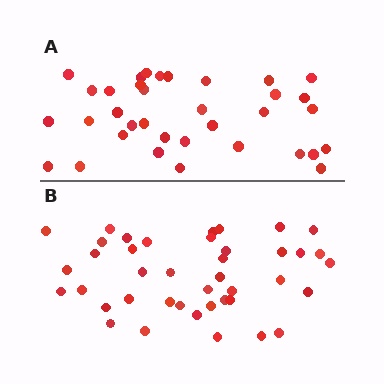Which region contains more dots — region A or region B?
Region B (the bottom region) has more dots.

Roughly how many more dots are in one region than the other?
Region B has about 6 more dots than region A.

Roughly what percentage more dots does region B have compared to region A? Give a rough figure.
About 15% more.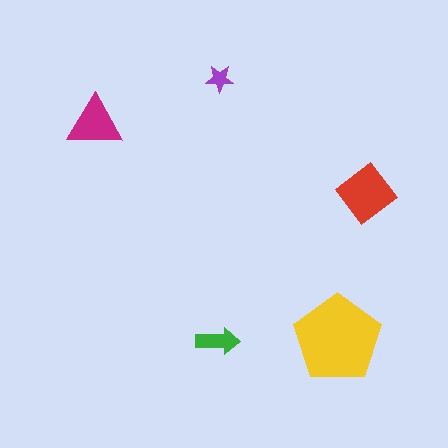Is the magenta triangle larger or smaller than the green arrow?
Larger.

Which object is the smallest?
The purple star.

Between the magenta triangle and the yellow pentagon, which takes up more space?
The yellow pentagon.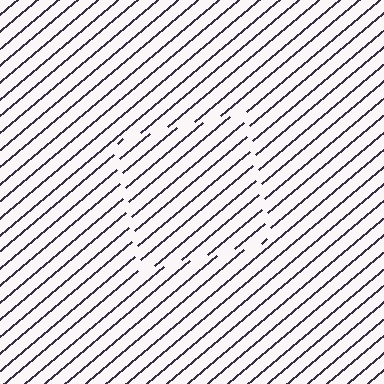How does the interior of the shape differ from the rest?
The interior of the shape contains the same grating, shifted by half a period — the contour is defined by the phase discontinuity where line-ends from the inner and outer gratings abut.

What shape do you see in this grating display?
An illusory square. The interior of the shape contains the same grating, shifted by half a period — the contour is defined by the phase discontinuity where line-ends from the inner and outer gratings abut.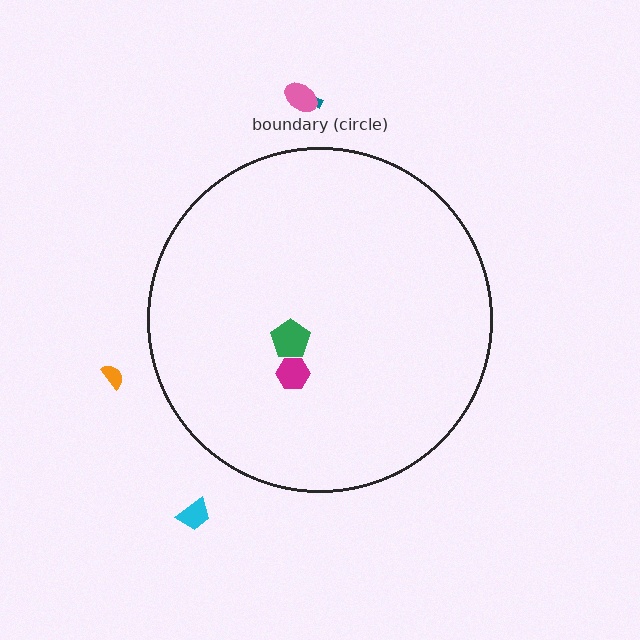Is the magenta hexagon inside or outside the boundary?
Inside.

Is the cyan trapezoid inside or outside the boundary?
Outside.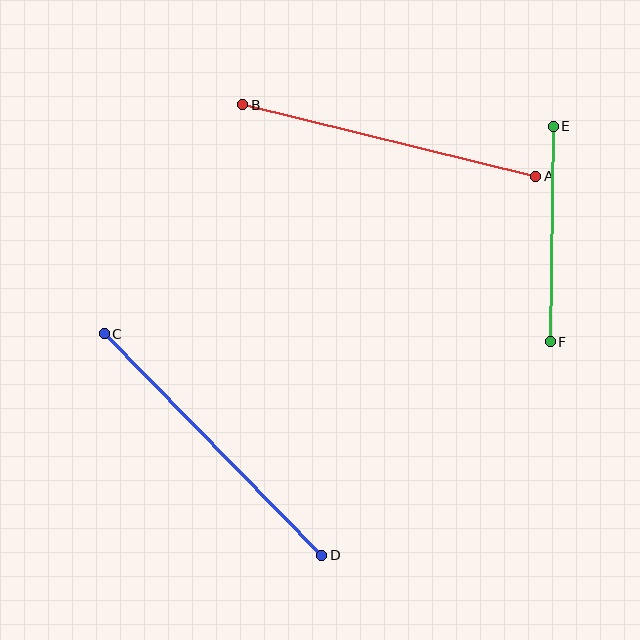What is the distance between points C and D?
The distance is approximately 310 pixels.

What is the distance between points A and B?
The distance is approximately 302 pixels.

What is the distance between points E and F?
The distance is approximately 215 pixels.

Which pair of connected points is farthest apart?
Points C and D are farthest apart.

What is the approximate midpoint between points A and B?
The midpoint is at approximately (389, 140) pixels.